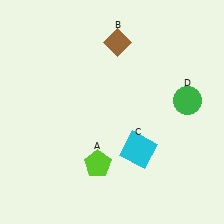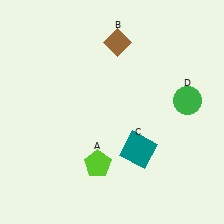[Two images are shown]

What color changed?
The square (C) changed from cyan in Image 1 to teal in Image 2.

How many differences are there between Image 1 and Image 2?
There is 1 difference between the two images.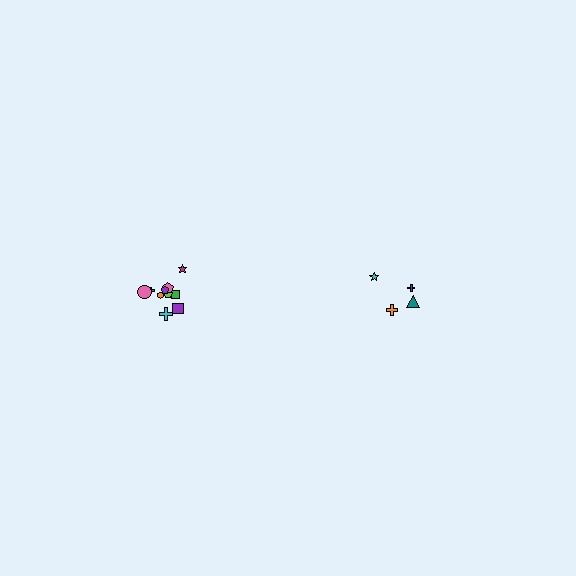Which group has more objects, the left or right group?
The left group.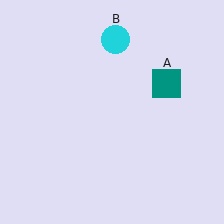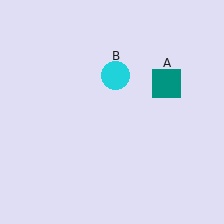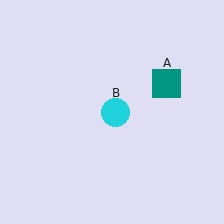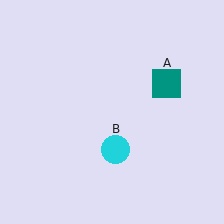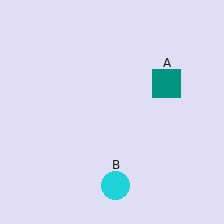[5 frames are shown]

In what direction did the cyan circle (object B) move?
The cyan circle (object B) moved down.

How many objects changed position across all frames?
1 object changed position: cyan circle (object B).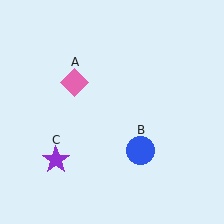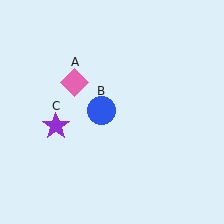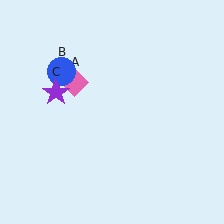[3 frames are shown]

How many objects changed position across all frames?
2 objects changed position: blue circle (object B), purple star (object C).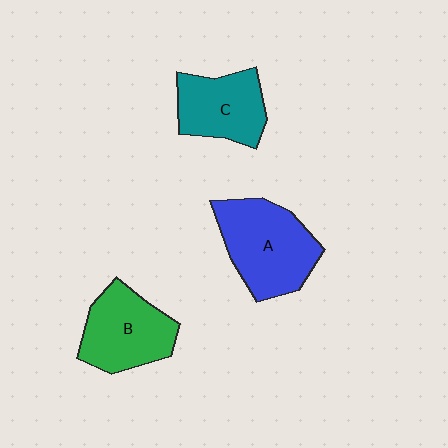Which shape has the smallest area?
Shape C (teal).